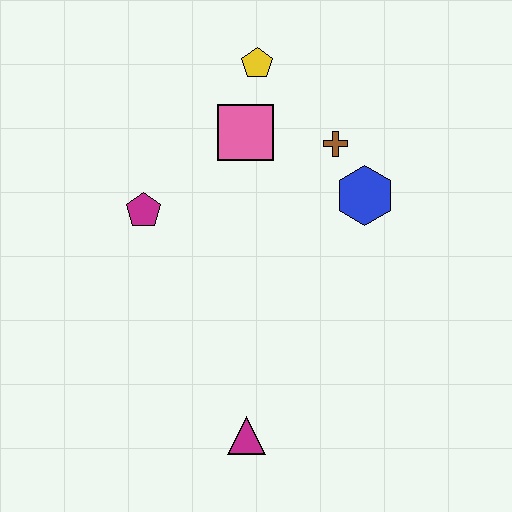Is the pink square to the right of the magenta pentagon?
Yes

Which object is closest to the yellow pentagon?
The pink square is closest to the yellow pentagon.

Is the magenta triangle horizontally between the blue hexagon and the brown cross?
No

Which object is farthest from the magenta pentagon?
The magenta triangle is farthest from the magenta pentagon.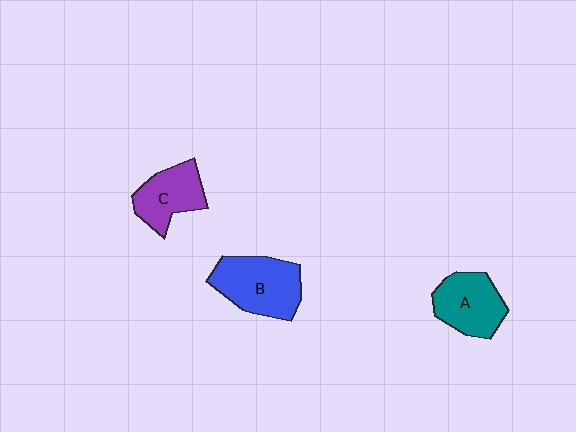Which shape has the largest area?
Shape B (blue).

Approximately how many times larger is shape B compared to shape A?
Approximately 1.2 times.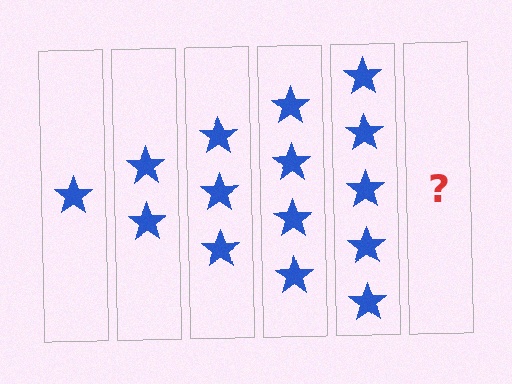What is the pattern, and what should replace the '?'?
The pattern is that each step adds one more star. The '?' should be 6 stars.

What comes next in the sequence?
The next element should be 6 stars.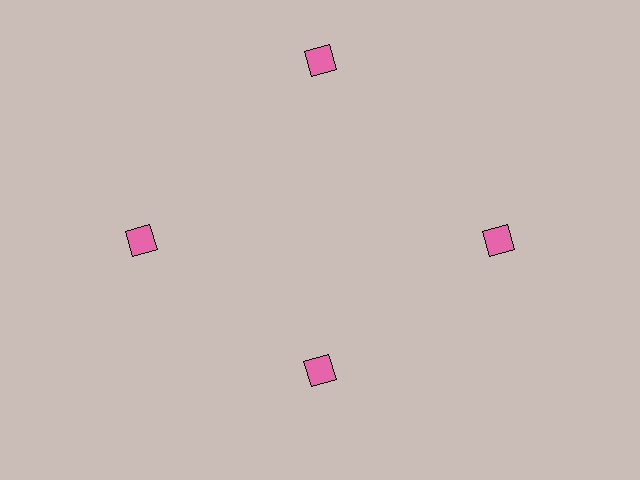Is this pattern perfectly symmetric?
No. The 4 pink squares are arranged in a ring, but one element near the 6 o'clock position is pulled inward toward the center, breaking the 4-fold rotational symmetry.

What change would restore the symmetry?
The symmetry would be restored by moving it outward, back onto the ring so that all 4 squares sit at equal angles and equal distance from the center.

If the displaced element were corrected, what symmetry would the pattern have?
It would have 4-fold rotational symmetry — the pattern would map onto itself every 90 degrees.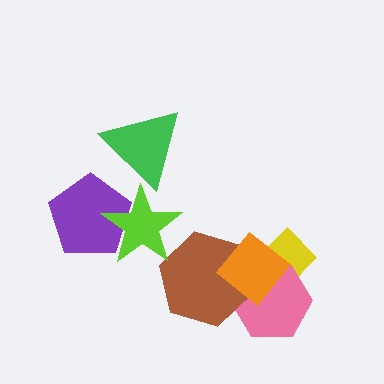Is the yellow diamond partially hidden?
Yes, it is partially covered by another shape.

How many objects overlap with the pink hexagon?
3 objects overlap with the pink hexagon.